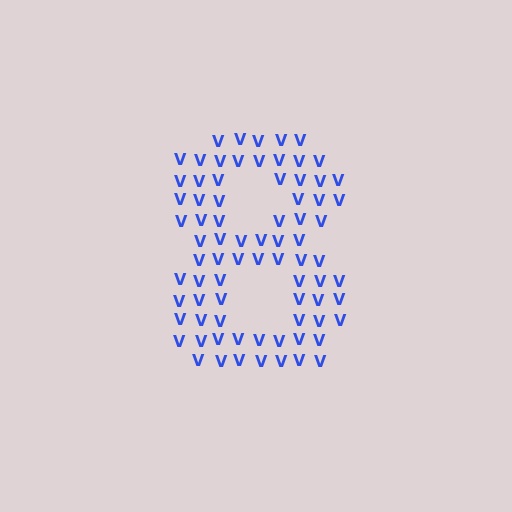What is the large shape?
The large shape is the digit 8.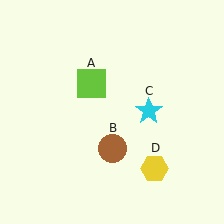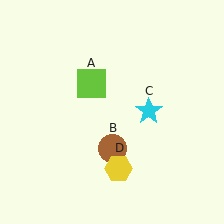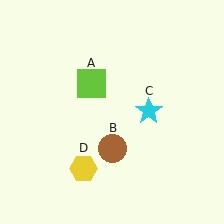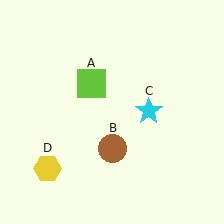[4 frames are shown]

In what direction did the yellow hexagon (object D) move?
The yellow hexagon (object D) moved left.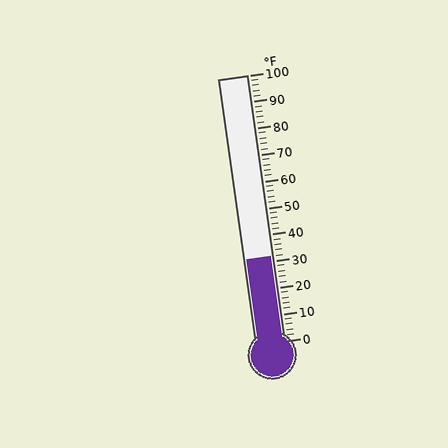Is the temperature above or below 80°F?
The temperature is below 80°F.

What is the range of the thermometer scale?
The thermometer scale ranges from 0°F to 100°F.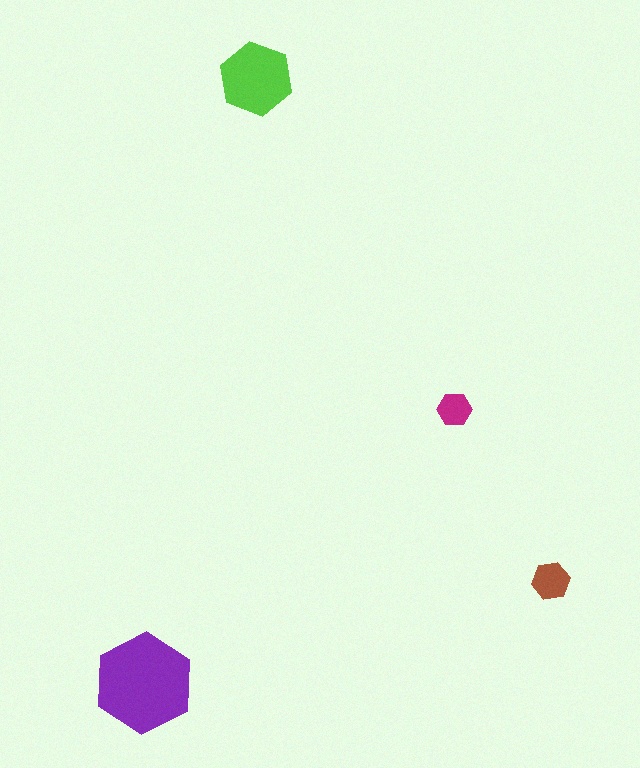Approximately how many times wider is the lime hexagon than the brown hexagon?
About 2 times wider.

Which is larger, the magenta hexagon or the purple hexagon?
The purple one.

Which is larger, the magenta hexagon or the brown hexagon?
The brown one.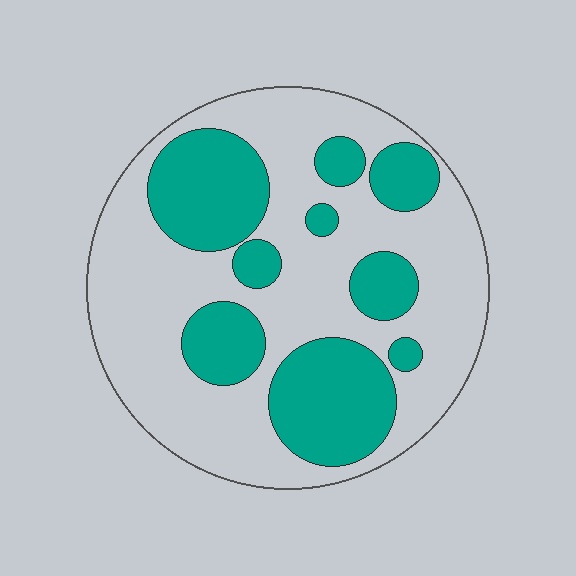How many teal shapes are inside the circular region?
9.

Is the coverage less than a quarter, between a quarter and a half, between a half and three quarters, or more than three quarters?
Between a quarter and a half.